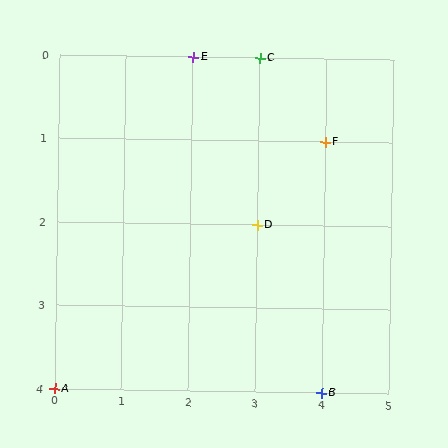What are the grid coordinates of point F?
Point F is at grid coordinates (4, 1).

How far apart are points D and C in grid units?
Points D and C are 2 rows apart.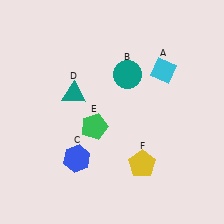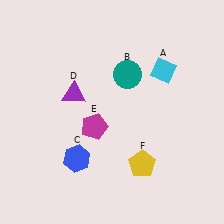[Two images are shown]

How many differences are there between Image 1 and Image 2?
There are 2 differences between the two images.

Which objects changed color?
D changed from teal to purple. E changed from green to magenta.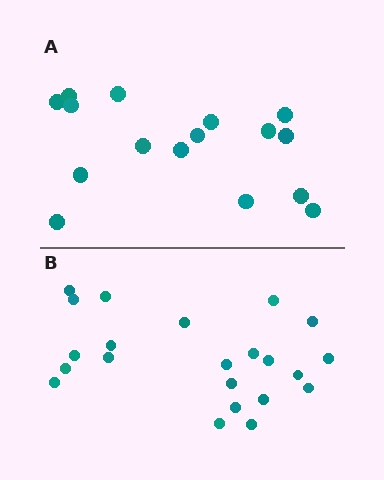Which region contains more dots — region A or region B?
Region B (the bottom region) has more dots.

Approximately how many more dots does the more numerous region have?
Region B has about 6 more dots than region A.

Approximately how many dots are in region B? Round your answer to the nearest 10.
About 20 dots. (The exact count is 22, which rounds to 20.)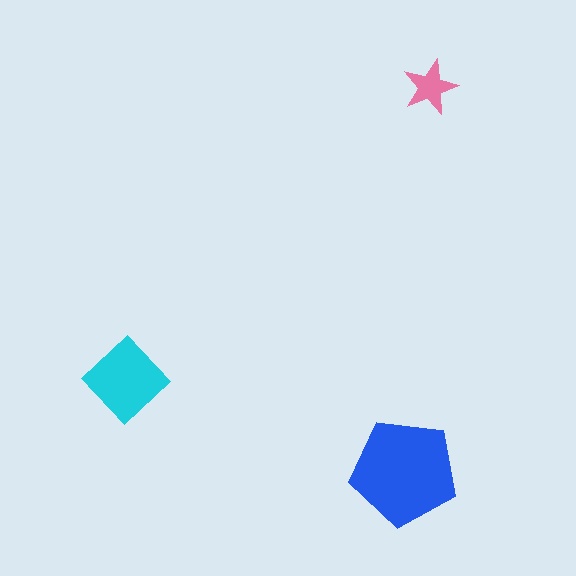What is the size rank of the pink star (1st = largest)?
3rd.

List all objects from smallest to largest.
The pink star, the cyan diamond, the blue pentagon.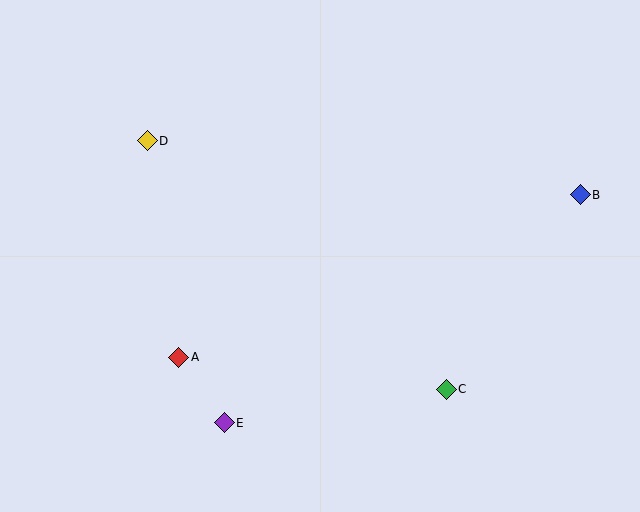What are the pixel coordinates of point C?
Point C is at (446, 389).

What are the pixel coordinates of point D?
Point D is at (147, 141).